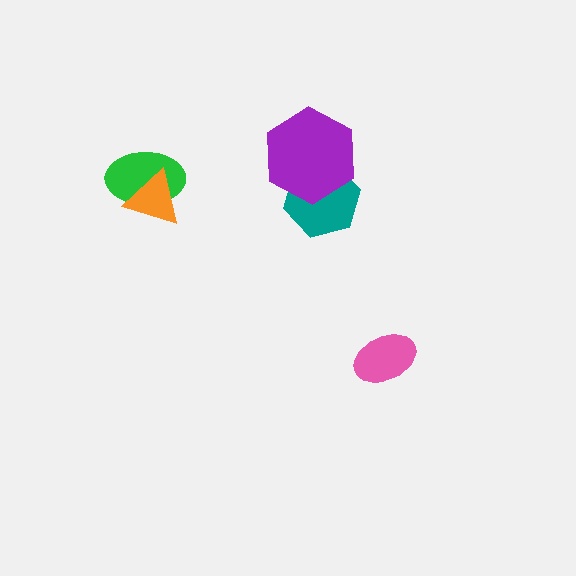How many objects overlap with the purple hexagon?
1 object overlaps with the purple hexagon.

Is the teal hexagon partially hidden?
Yes, it is partially covered by another shape.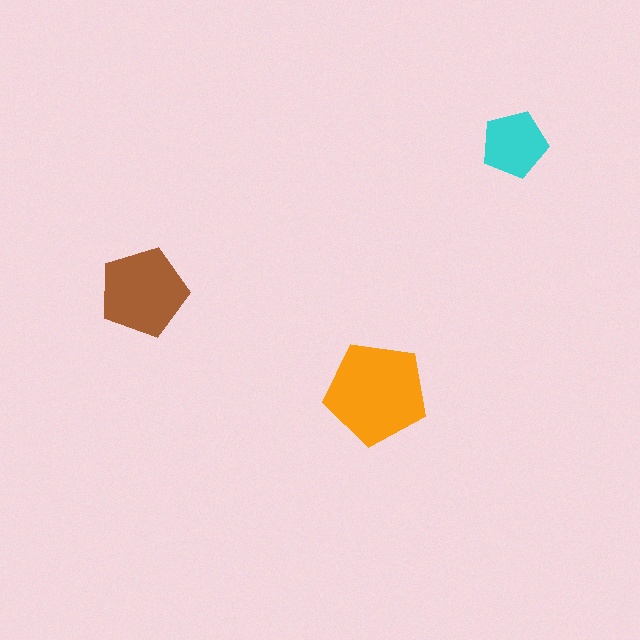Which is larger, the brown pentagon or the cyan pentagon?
The brown one.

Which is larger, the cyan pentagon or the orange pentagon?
The orange one.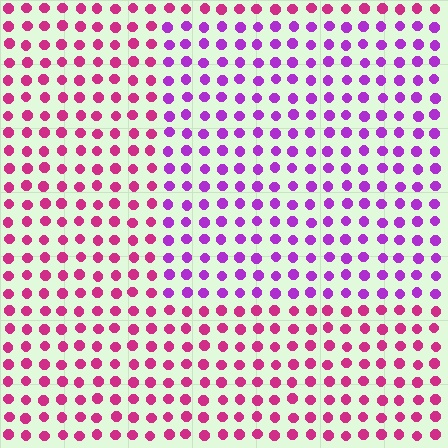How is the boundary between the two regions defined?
The boundary is defined purely by a slight shift in hue (about 39 degrees). Spacing, size, and orientation are identical on both sides.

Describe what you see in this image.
The image is filled with small magenta elements in a uniform arrangement. A rectangle-shaped region is visible where the elements are tinted to a slightly different hue, forming a subtle color boundary.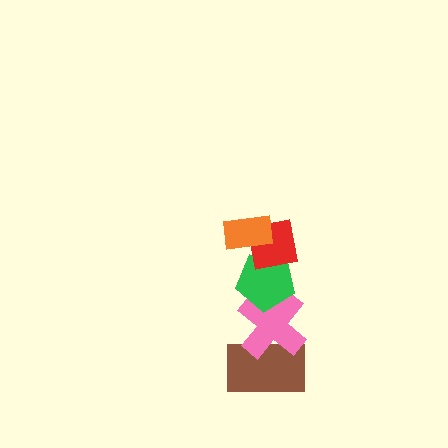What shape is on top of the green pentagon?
The red square is on top of the green pentagon.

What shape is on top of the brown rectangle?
The pink cross is on top of the brown rectangle.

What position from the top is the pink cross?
The pink cross is 4th from the top.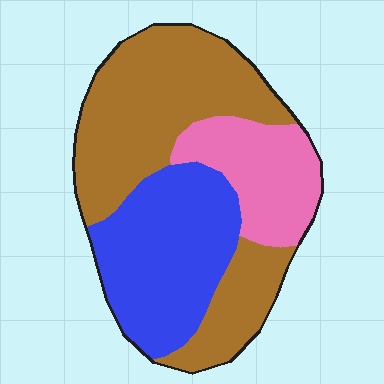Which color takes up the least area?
Pink, at roughly 20%.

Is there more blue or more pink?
Blue.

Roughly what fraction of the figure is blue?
Blue takes up about one third (1/3) of the figure.